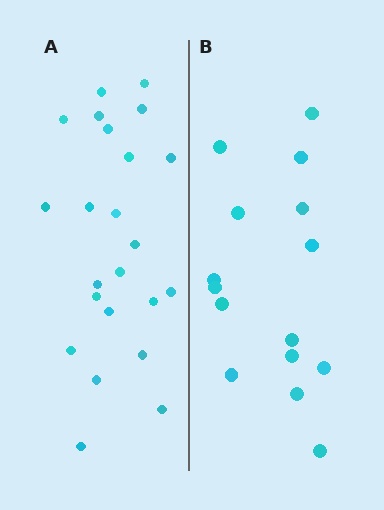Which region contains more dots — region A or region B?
Region A (the left region) has more dots.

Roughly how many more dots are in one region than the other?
Region A has roughly 8 or so more dots than region B.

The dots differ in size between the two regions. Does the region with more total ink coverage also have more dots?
No. Region B has more total ink coverage because its dots are larger, but region A actually contains more individual dots. Total area can be misleading — the number of items is what matters here.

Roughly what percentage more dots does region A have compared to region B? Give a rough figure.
About 55% more.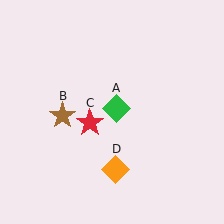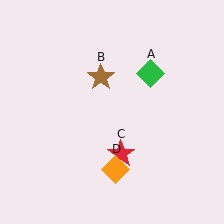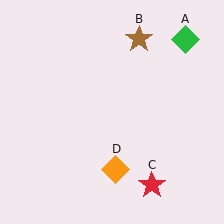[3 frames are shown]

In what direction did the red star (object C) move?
The red star (object C) moved down and to the right.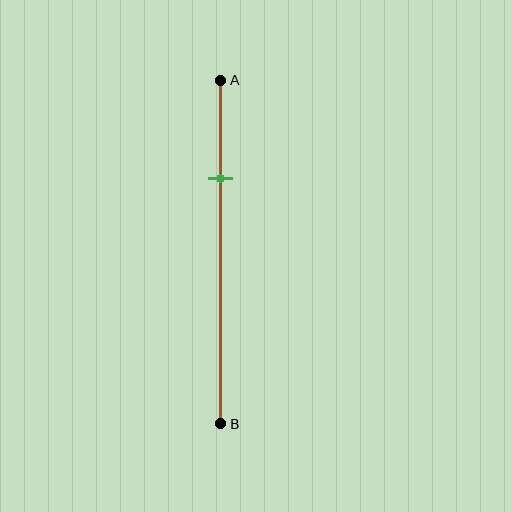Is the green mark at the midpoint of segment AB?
No, the mark is at about 30% from A, not at the 50% midpoint.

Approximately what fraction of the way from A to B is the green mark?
The green mark is approximately 30% of the way from A to B.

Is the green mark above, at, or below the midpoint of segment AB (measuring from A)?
The green mark is above the midpoint of segment AB.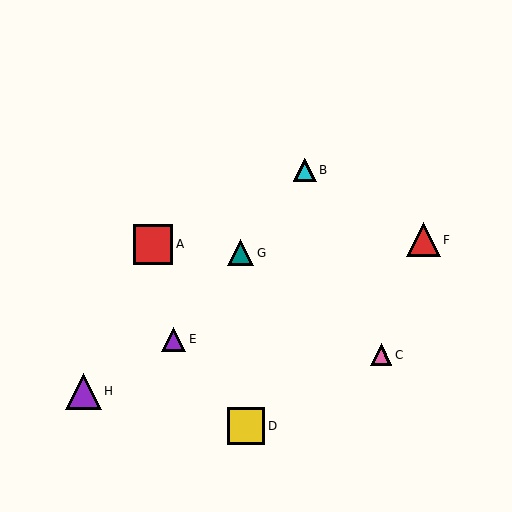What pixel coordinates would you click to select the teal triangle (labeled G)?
Click at (241, 253) to select the teal triangle G.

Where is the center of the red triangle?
The center of the red triangle is at (423, 240).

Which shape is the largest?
The red square (labeled A) is the largest.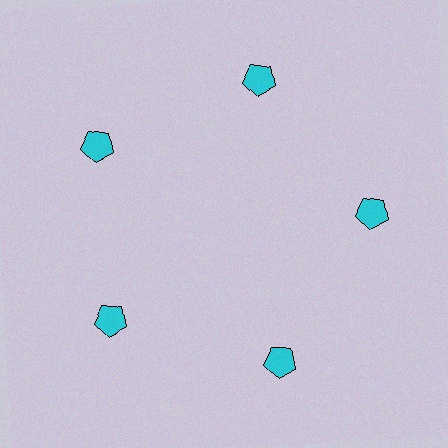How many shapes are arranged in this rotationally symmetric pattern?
There are 5 shapes, arranged in 5 groups of 1.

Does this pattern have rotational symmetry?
Yes, this pattern has 5-fold rotational symmetry. It looks the same after rotating 72 degrees around the center.